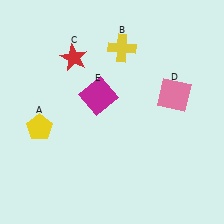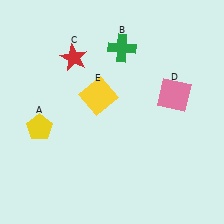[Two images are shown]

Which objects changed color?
B changed from yellow to green. E changed from magenta to yellow.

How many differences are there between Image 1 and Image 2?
There are 2 differences between the two images.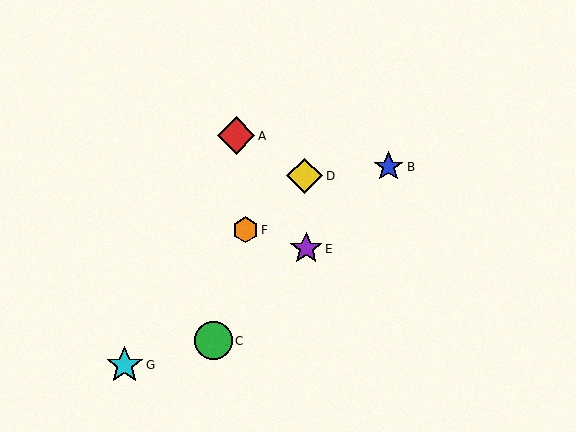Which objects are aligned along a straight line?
Objects B, C, E are aligned along a straight line.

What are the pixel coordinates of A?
Object A is at (236, 136).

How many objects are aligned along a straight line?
3 objects (B, C, E) are aligned along a straight line.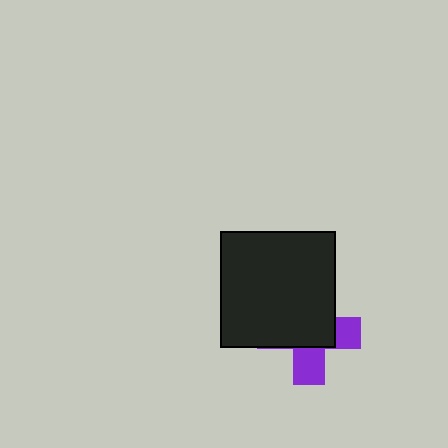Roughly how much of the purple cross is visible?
A small part of it is visible (roughly 38%).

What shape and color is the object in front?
The object in front is a black square.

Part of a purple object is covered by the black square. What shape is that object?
It is a cross.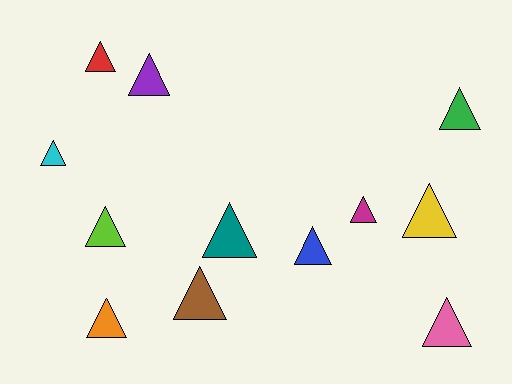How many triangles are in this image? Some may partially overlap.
There are 12 triangles.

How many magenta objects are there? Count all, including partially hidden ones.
There is 1 magenta object.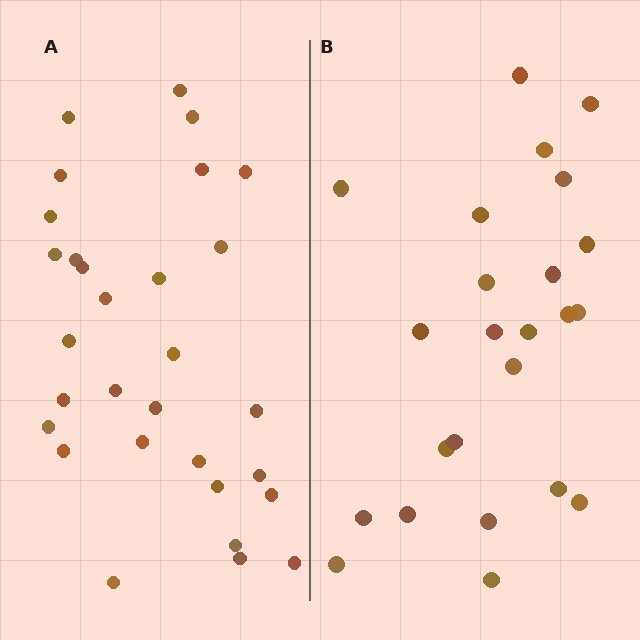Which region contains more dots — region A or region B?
Region A (the left region) has more dots.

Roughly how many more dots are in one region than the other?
Region A has about 6 more dots than region B.